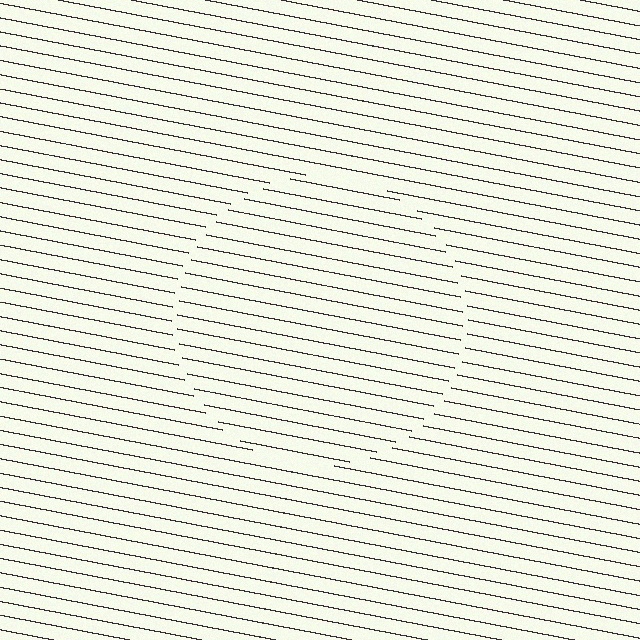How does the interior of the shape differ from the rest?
The interior of the shape contains the same grating, shifted by half a period — the contour is defined by the phase discontinuity where line-ends from the inner and outer gratings abut.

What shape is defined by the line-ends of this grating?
An illusory circle. The interior of the shape contains the same grating, shifted by half a period — the contour is defined by the phase discontinuity where line-ends from the inner and outer gratings abut.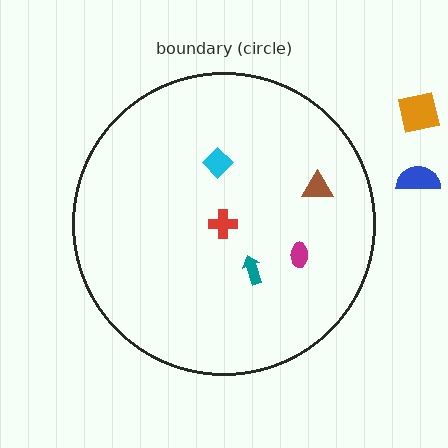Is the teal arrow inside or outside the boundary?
Inside.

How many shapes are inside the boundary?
5 inside, 2 outside.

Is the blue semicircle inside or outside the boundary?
Outside.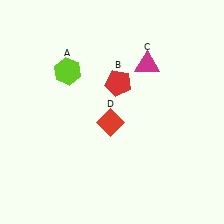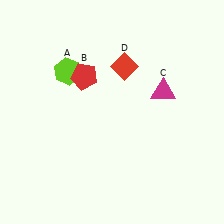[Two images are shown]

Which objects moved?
The objects that moved are: the red pentagon (B), the magenta triangle (C), the red diamond (D).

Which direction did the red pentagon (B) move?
The red pentagon (B) moved left.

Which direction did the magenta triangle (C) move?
The magenta triangle (C) moved down.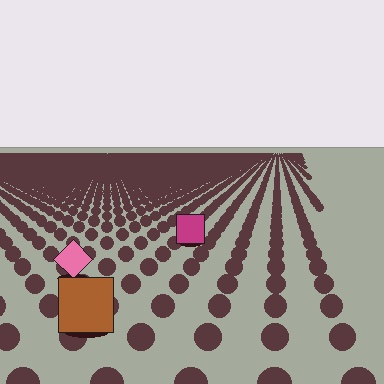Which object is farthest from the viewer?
The magenta square is farthest from the viewer. It appears smaller and the ground texture around it is denser.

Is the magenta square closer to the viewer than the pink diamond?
No. The pink diamond is closer — you can tell from the texture gradient: the ground texture is coarser near it.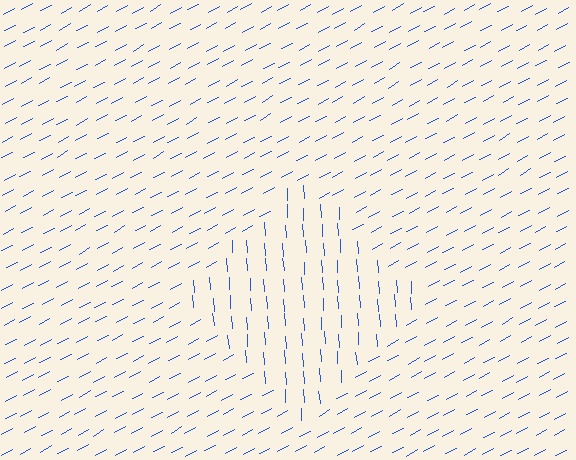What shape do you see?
I see a diamond.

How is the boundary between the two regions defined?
The boundary is defined purely by a change in line orientation (approximately 65 degrees difference). All lines are the same color and thickness.